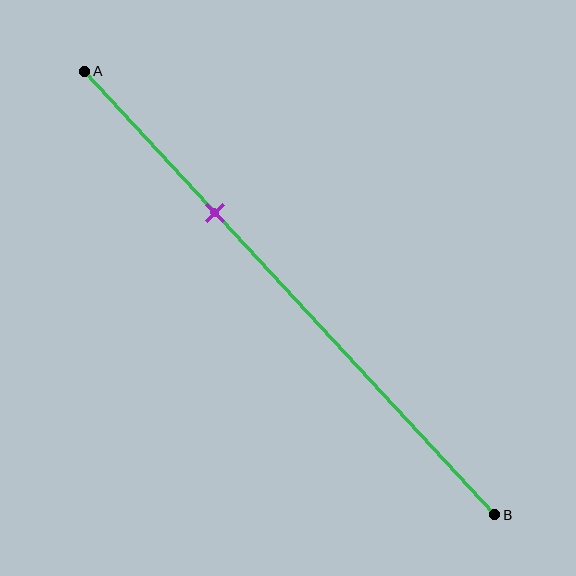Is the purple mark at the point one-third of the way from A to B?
Yes, the mark is approximately at the one-third point.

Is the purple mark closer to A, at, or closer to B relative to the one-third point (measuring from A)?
The purple mark is approximately at the one-third point of segment AB.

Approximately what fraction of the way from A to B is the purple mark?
The purple mark is approximately 30% of the way from A to B.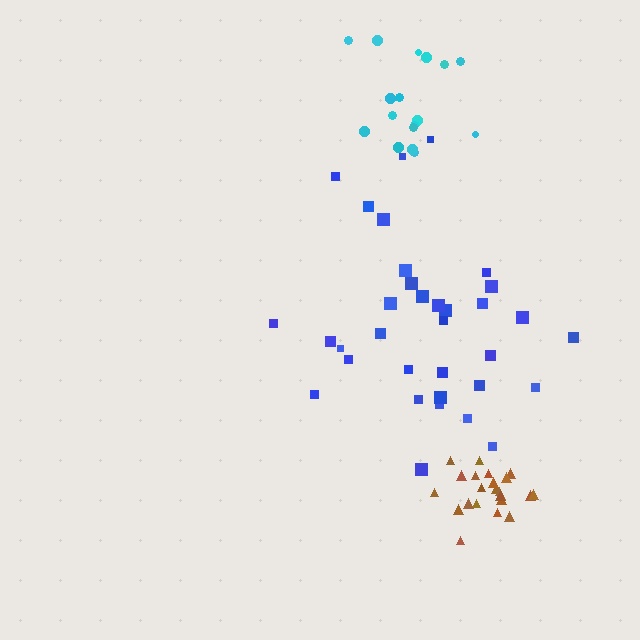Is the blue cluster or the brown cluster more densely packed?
Brown.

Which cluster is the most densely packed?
Brown.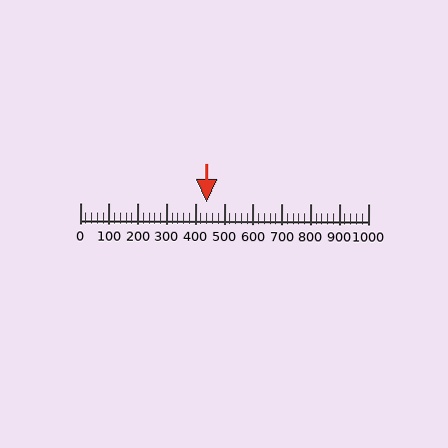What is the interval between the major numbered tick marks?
The major tick marks are spaced 100 units apart.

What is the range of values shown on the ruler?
The ruler shows values from 0 to 1000.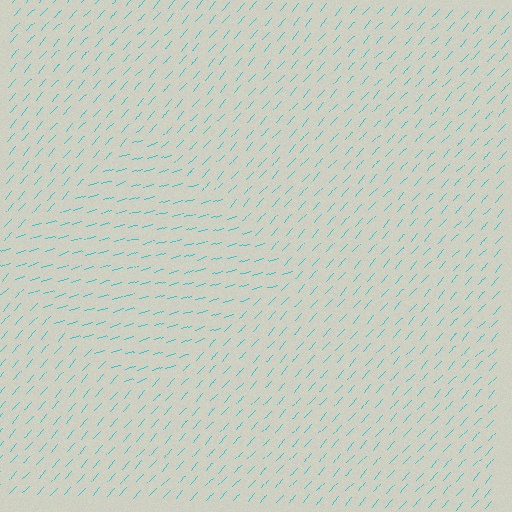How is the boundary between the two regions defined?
The boundary is defined purely by a change in line orientation (approximately 31 degrees difference). All lines are the same color and thickness.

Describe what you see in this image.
The image is filled with small cyan line segments. A diamond region in the image has lines oriented differently from the surrounding lines, creating a visible texture boundary.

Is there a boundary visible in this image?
Yes, there is a texture boundary formed by a change in line orientation.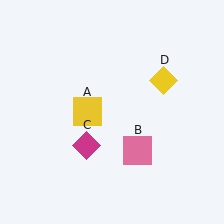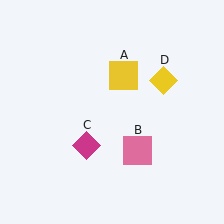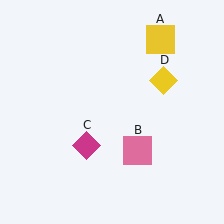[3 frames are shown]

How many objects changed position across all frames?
1 object changed position: yellow square (object A).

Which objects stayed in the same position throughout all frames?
Pink square (object B) and magenta diamond (object C) and yellow diamond (object D) remained stationary.